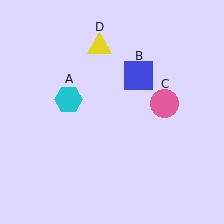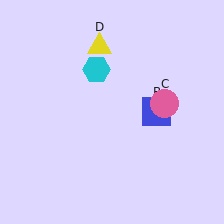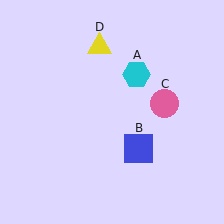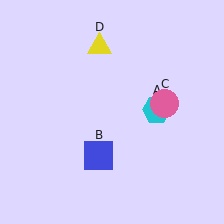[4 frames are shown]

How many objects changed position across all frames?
2 objects changed position: cyan hexagon (object A), blue square (object B).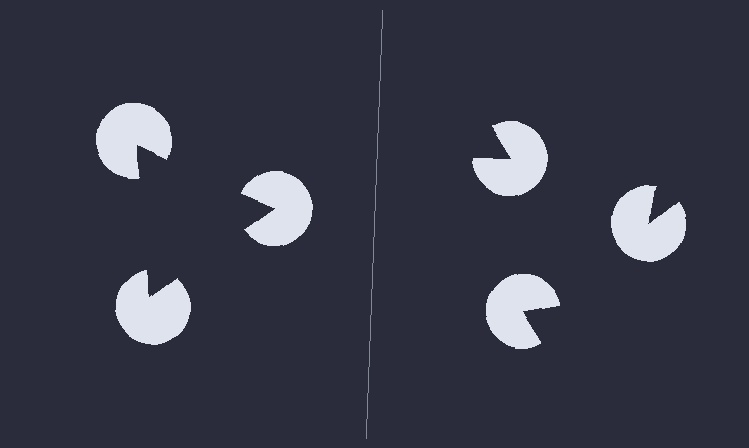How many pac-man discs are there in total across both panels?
6 — 3 on each side.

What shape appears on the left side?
An illusory triangle.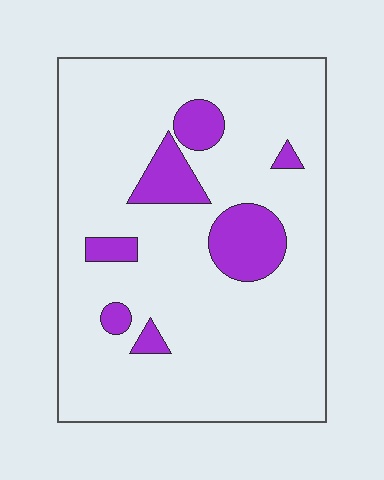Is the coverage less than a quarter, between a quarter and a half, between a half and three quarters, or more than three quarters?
Less than a quarter.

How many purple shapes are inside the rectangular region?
7.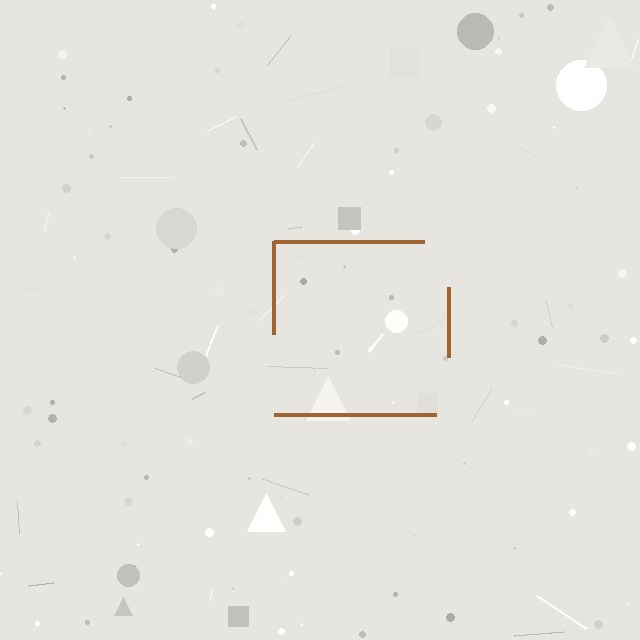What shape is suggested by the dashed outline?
The dashed outline suggests a square.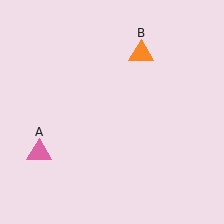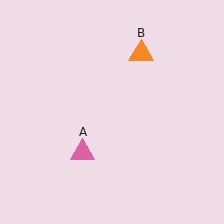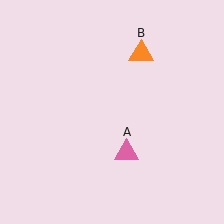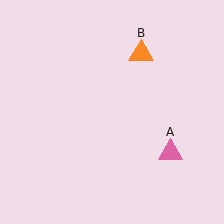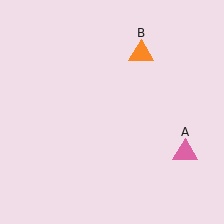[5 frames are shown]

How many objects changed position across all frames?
1 object changed position: pink triangle (object A).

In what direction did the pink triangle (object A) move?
The pink triangle (object A) moved right.